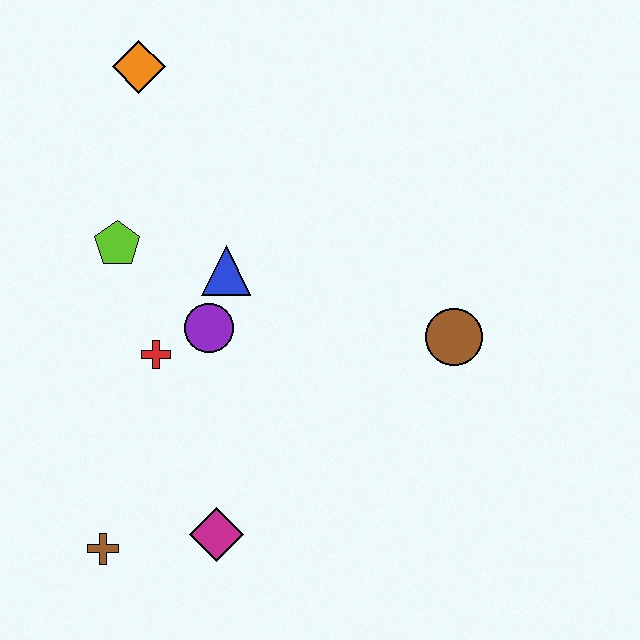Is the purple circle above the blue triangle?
No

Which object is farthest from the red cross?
The brown circle is farthest from the red cross.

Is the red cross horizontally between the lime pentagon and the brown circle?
Yes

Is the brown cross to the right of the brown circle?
No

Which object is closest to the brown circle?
The blue triangle is closest to the brown circle.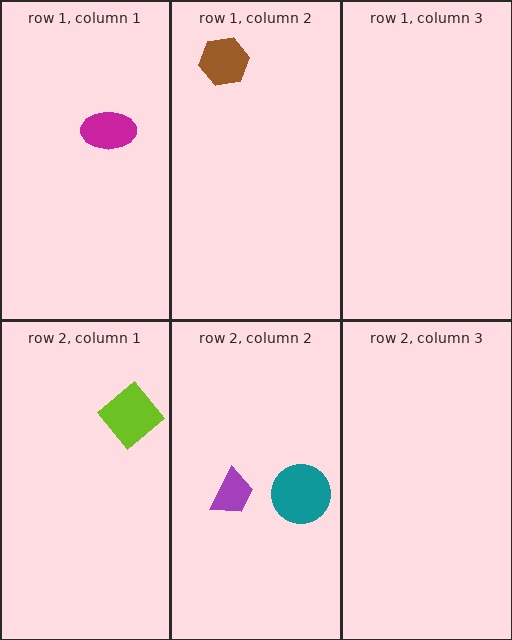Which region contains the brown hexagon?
The row 1, column 2 region.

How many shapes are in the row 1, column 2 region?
1.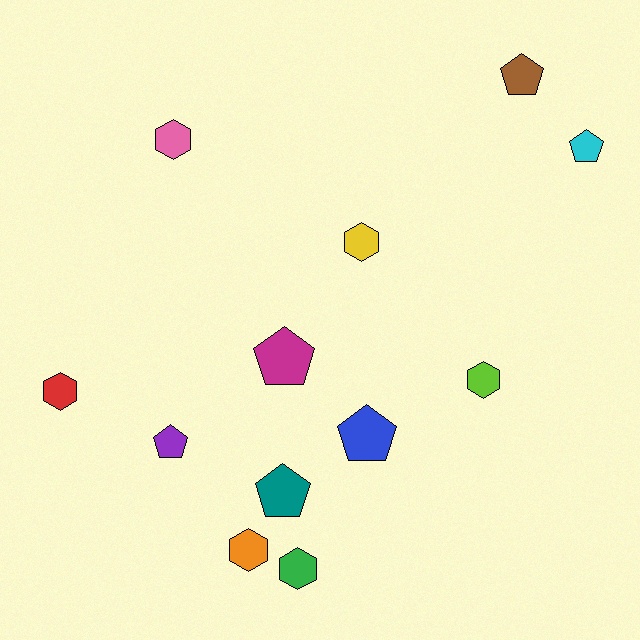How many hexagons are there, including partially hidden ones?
There are 6 hexagons.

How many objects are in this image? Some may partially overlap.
There are 12 objects.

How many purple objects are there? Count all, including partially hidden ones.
There is 1 purple object.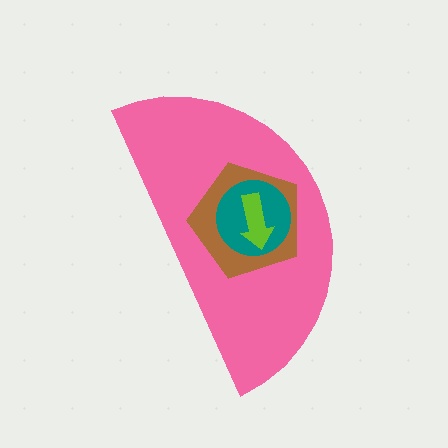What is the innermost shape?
The lime arrow.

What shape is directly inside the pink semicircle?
The brown pentagon.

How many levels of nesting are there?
4.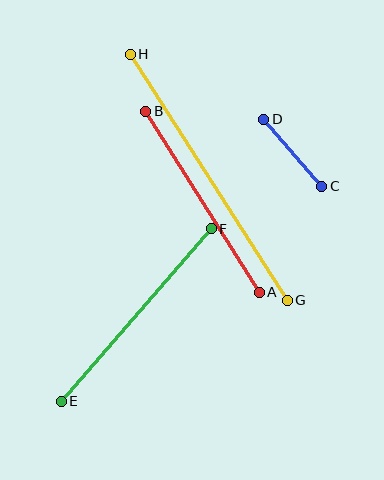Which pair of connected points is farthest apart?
Points G and H are farthest apart.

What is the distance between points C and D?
The distance is approximately 89 pixels.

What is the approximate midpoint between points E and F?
The midpoint is at approximately (136, 315) pixels.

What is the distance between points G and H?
The distance is approximately 291 pixels.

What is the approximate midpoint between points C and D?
The midpoint is at approximately (293, 153) pixels.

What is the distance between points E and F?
The distance is approximately 228 pixels.